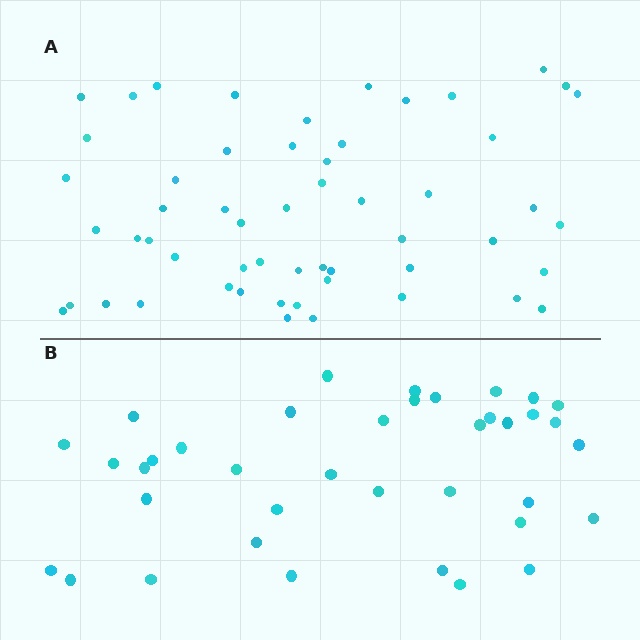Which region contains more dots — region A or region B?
Region A (the top region) has more dots.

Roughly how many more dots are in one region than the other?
Region A has approximately 15 more dots than region B.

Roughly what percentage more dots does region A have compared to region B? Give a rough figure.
About 45% more.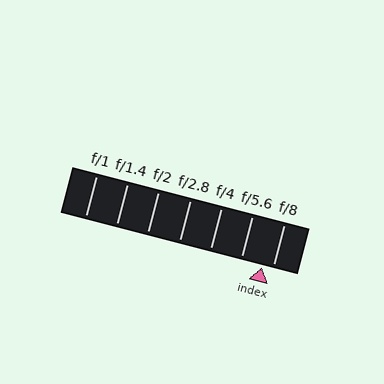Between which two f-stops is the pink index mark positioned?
The index mark is between f/5.6 and f/8.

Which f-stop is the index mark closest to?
The index mark is closest to f/8.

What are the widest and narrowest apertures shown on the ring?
The widest aperture shown is f/1 and the narrowest is f/8.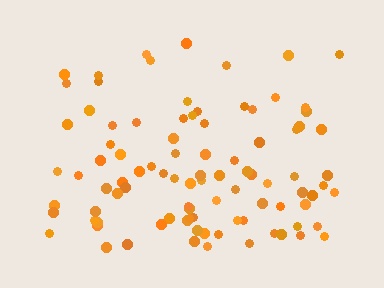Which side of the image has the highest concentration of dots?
The bottom.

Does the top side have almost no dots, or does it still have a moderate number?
Still a moderate number, just noticeably fewer than the bottom.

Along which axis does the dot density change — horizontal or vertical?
Vertical.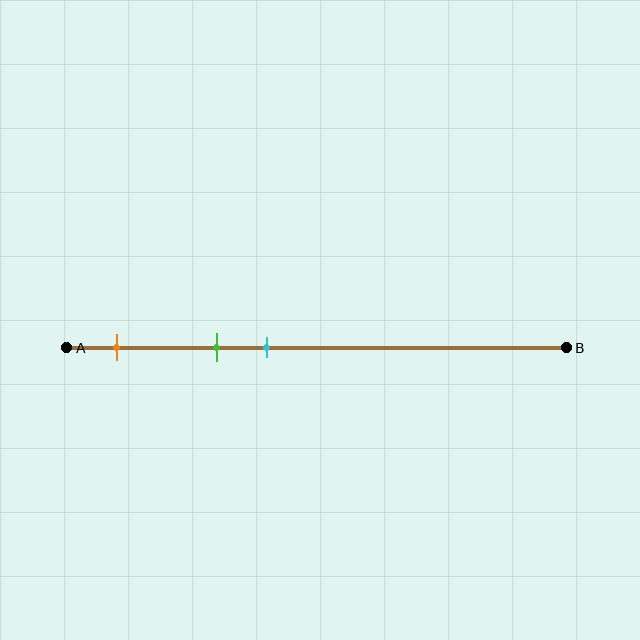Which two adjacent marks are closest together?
The green and cyan marks are the closest adjacent pair.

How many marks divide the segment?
There are 3 marks dividing the segment.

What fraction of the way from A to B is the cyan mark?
The cyan mark is approximately 40% (0.4) of the way from A to B.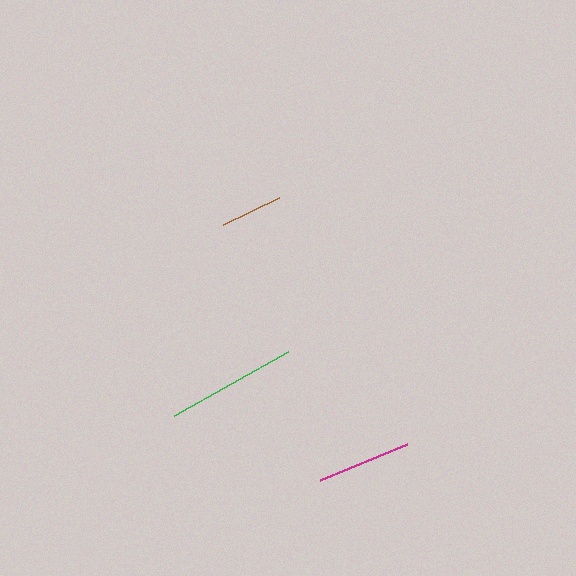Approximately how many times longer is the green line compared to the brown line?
The green line is approximately 2.1 times the length of the brown line.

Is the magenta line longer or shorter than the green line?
The green line is longer than the magenta line.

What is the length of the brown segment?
The brown segment is approximately 62 pixels long.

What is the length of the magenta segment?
The magenta segment is approximately 94 pixels long.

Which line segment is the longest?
The green line is the longest at approximately 131 pixels.